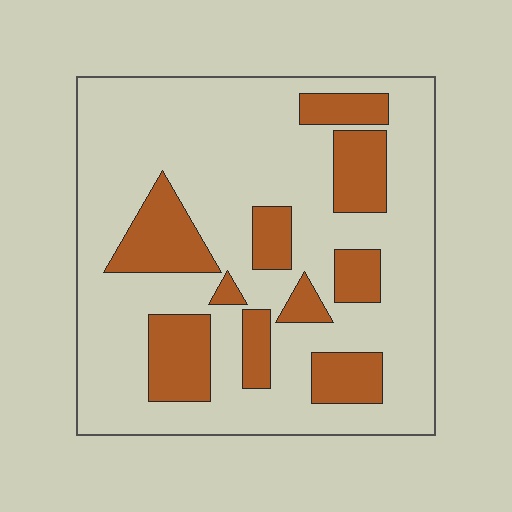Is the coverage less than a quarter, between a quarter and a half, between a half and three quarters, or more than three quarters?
Between a quarter and a half.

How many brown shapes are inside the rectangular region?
10.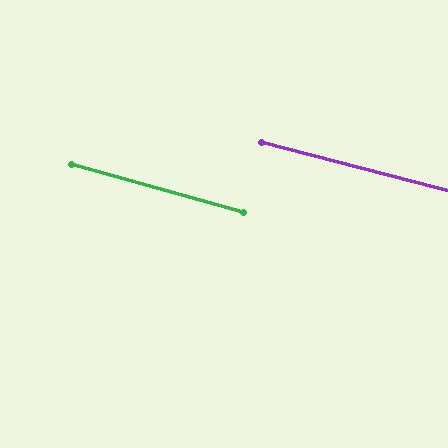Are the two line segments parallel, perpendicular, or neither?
Parallel — their directions differ by only 1.0°.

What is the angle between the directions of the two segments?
Approximately 1 degree.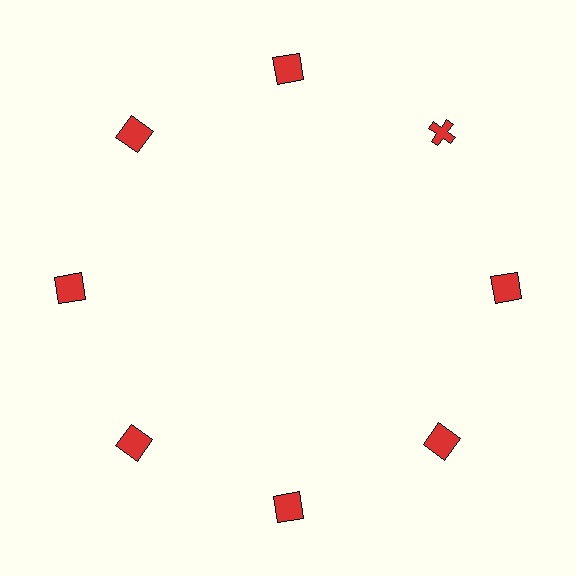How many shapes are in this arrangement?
There are 8 shapes arranged in a ring pattern.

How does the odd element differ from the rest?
It has a different shape: cross instead of square.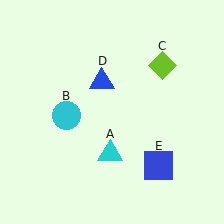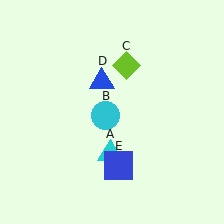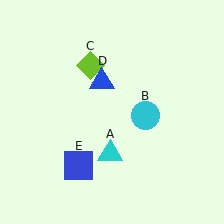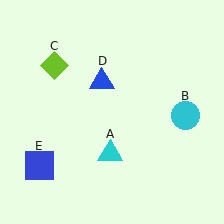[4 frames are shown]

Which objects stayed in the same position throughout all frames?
Cyan triangle (object A) and blue triangle (object D) remained stationary.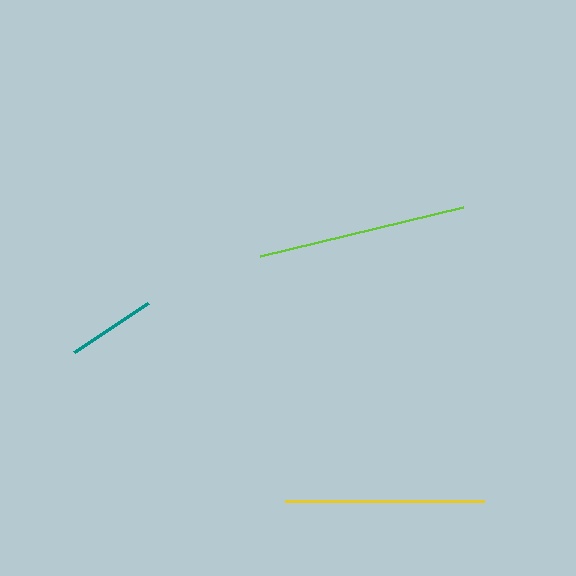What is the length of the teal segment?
The teal segment is approximately 89 pixels long.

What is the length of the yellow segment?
The yellow segment is approximately 198 pixels long.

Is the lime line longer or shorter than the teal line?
The lime line is longer than the teal line.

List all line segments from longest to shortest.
From longest to shortest: lime, yellow, teal.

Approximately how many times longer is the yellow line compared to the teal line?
The yellow line is approximately 2.2 times the length of the teal line.